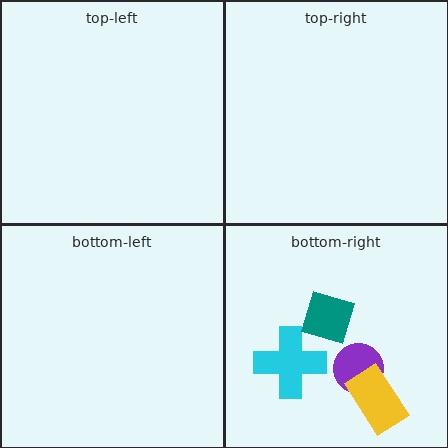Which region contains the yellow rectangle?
The bottom-right region.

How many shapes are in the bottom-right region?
4.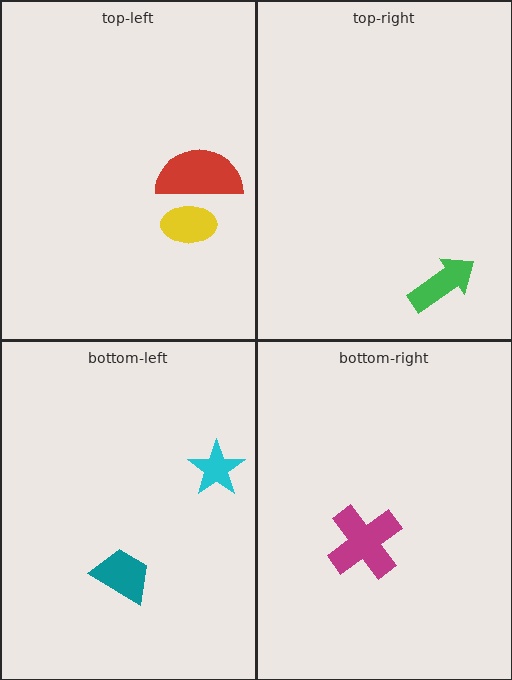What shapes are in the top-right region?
The green arrow.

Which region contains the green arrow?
The top-right region.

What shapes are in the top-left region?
The red semicircle, the yellow ellipse.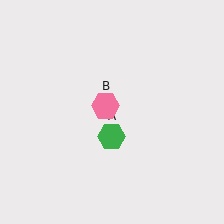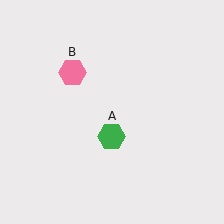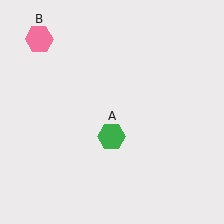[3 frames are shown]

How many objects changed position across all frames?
1 object changed position: pink hexagon (object B).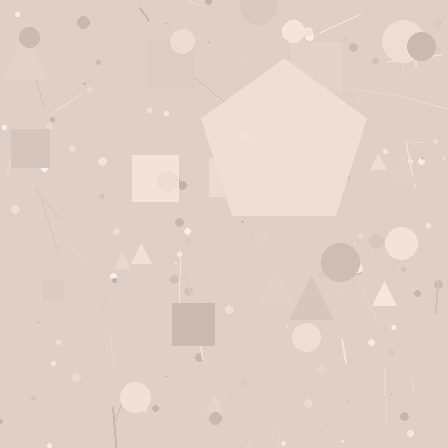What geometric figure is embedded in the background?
A pentagon is embedded in the background.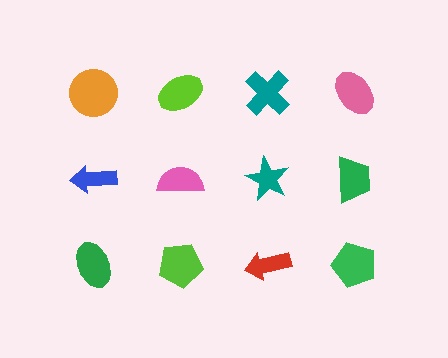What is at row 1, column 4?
A pink ellipse.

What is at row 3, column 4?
A green pentagon.